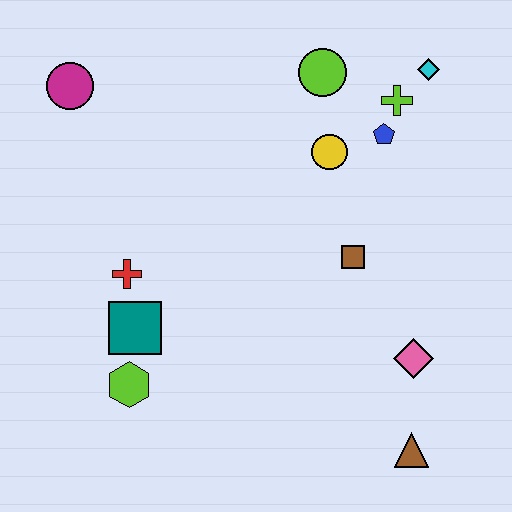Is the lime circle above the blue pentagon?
Yes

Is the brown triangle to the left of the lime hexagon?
No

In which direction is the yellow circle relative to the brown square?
The yellow circle is above the brown square.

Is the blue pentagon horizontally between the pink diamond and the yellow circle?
Yes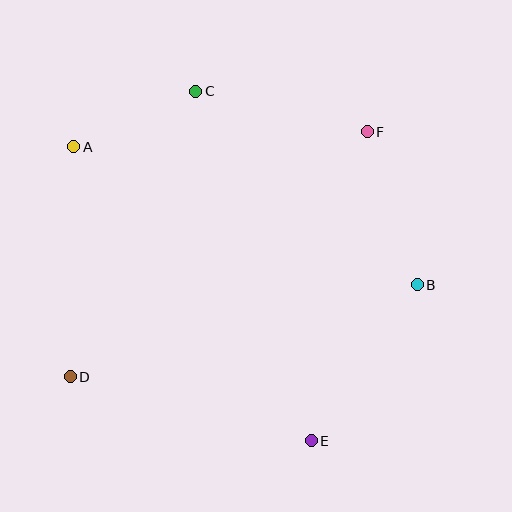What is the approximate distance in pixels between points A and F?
The distance between A and F is approximately 294 pixels.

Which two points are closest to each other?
Points A and C are closest to each other.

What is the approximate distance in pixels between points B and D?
The distance between B and D is approximately 359 pixels.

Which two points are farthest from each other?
Points D and F are farthest from each other.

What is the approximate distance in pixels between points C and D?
The distance between C and D is approximately 312 pixels.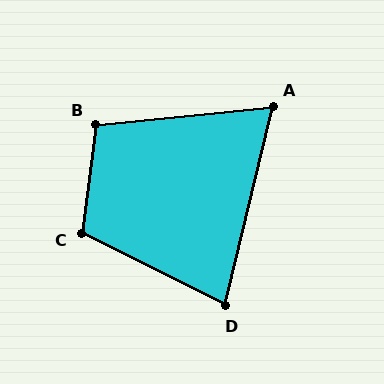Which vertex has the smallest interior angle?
A, at approximately 71 degrees.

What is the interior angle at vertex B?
Approximately 103 degrees (obtuse).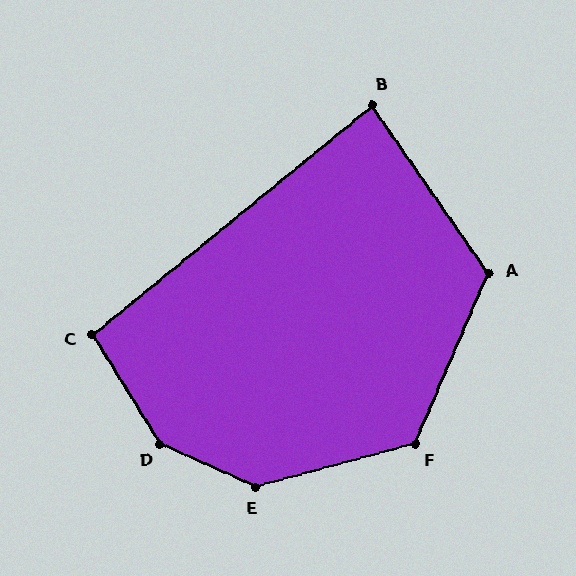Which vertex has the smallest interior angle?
B, at approximately 85 degrees.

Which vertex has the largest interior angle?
D, at approximately 146 degrees.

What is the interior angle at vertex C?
Approximately 97 degrees (obtuse).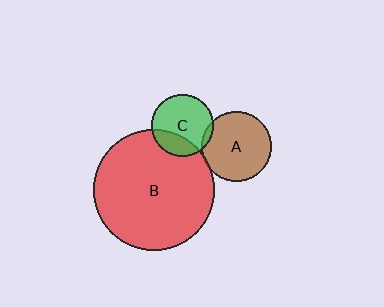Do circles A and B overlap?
Yes.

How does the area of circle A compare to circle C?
Approximately 1.3 times.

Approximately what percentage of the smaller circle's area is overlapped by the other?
Approximately 5%.